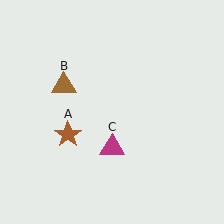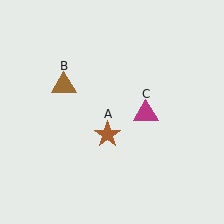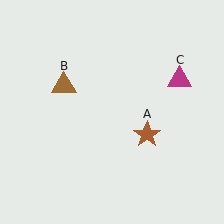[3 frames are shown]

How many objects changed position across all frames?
2 objects changed position: brown star (object A), magenta triangle (object C).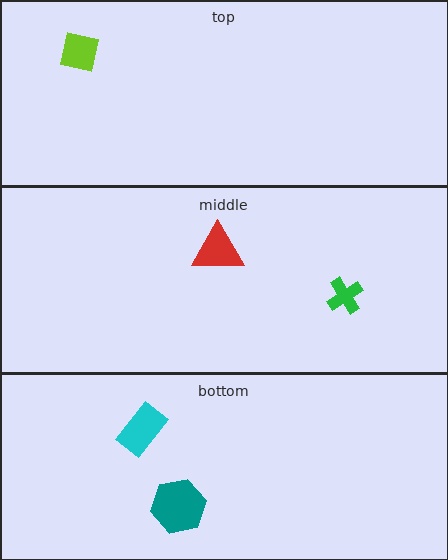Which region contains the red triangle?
The middle region.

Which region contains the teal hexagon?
The bottom region.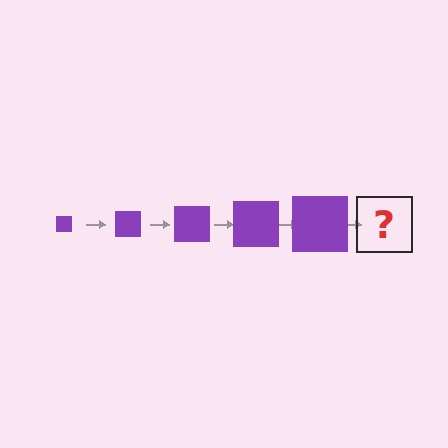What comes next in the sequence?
The next element should be a purple square, larger than the previous one.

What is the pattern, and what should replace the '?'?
The pattern is that the square gets progressively larger each step. The '?' should be a purple square, larger than the previous one.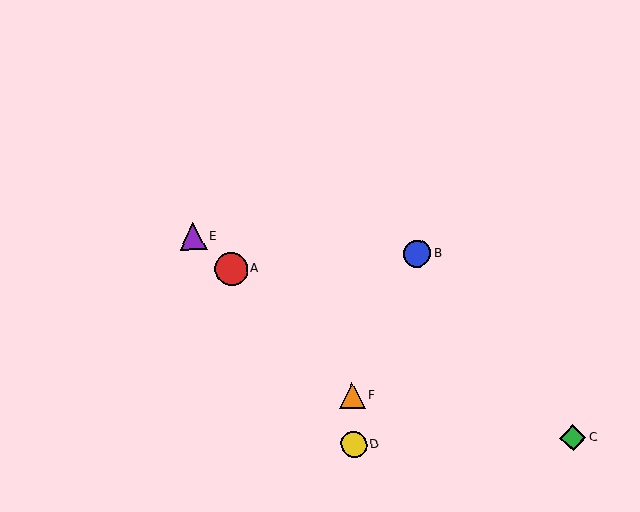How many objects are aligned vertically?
2 objects (D, F) are aligned vertically.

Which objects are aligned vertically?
Objects D, F are aligned vertically.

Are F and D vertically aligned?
Yes, both are at x≈352.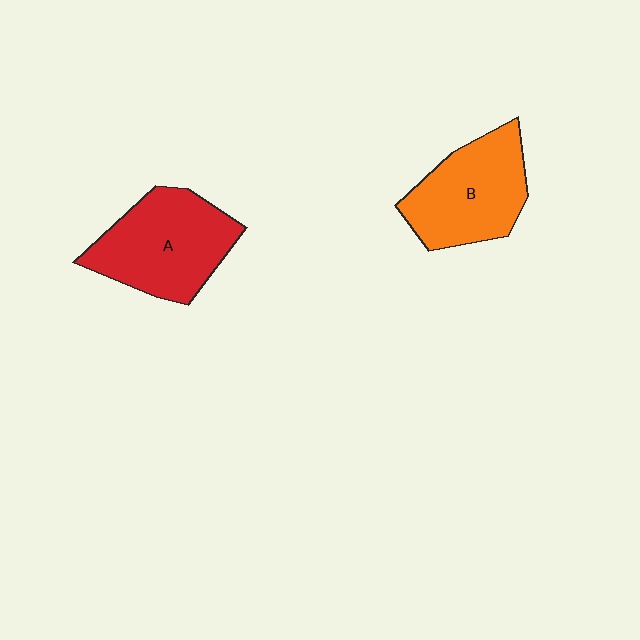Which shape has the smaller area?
Shape B (orange).